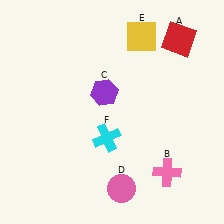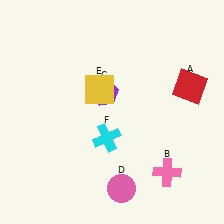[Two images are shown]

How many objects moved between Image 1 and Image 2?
2 objects moved between the two images.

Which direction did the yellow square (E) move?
The yellow square (E) moved down.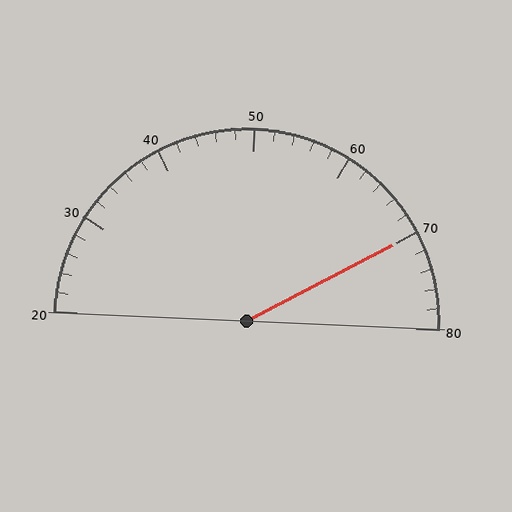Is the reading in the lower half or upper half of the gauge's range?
The reading is in the upper half of the range (20 to 80).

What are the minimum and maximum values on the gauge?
The gauge ranges from 20 to 80.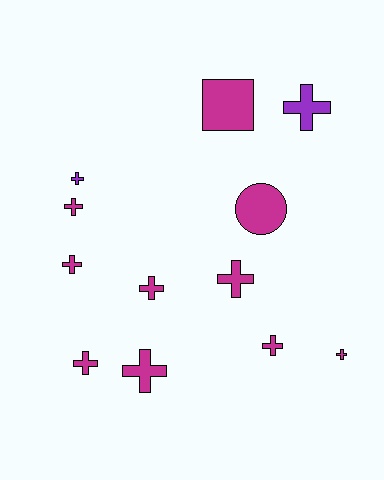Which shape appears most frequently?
Cross, with 10 objects.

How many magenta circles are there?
There is 1 magenta circle.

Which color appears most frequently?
Magenta, with 10 objects.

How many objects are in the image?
There are 12 objects.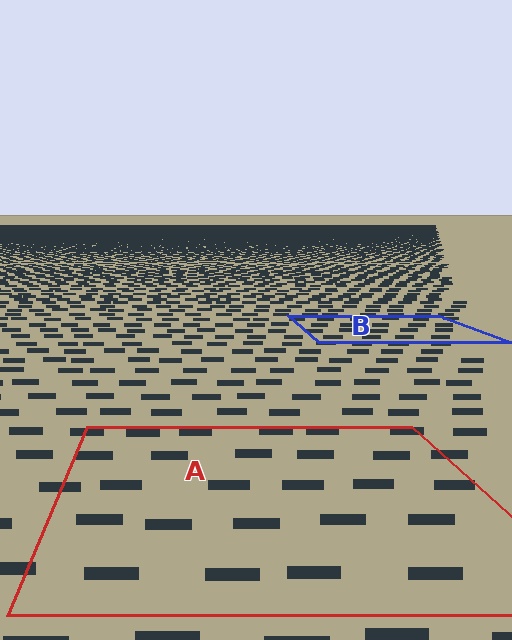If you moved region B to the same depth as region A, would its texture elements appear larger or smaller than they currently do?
They would appear larger. At a closer depth, the same texture elements are projected at a bigger on-screen size.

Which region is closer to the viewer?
Region A is closer. The texture elements there are larger and more spread out.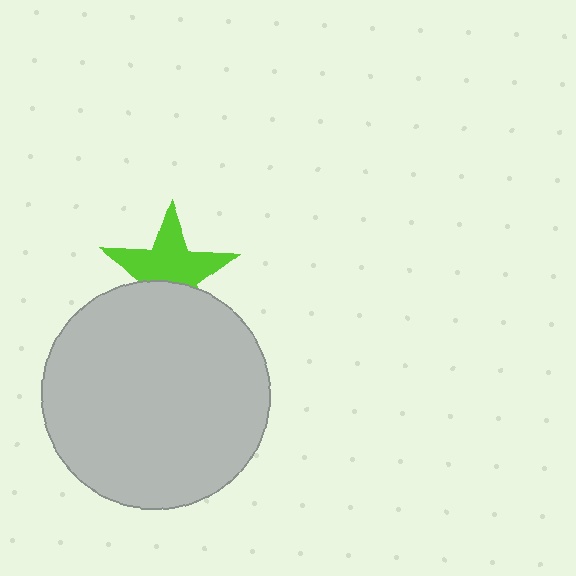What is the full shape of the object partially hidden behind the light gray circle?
The partially hidden object is a lime star.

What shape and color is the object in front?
The object in front is a light gray circle.